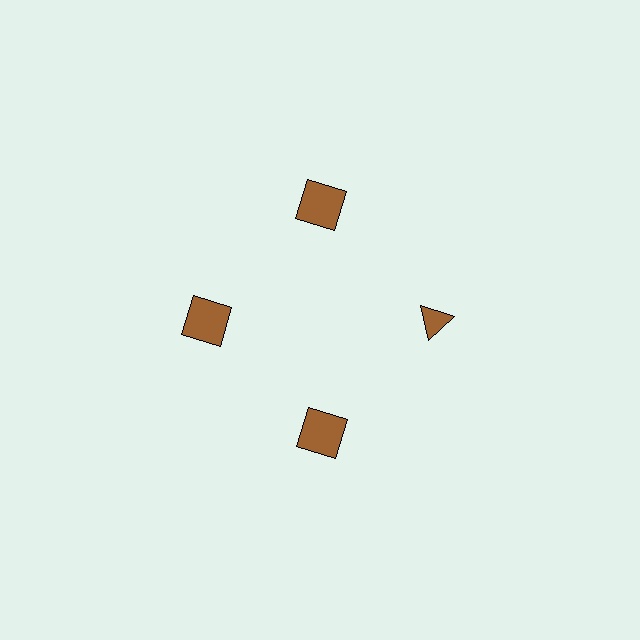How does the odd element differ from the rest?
It has a different shape: triangle instead of square.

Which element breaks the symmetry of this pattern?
The brown triangle at roughly the 3 o'clock position breaks the symmetry. All other shapes are brown squares.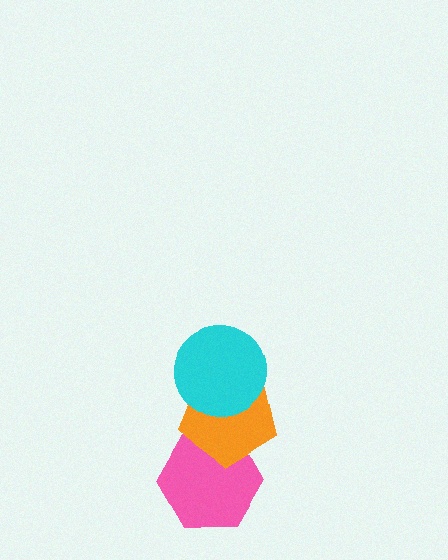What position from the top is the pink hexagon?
The pink hexagon is 3rd from the top.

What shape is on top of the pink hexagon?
The orange pentagon is on top of the pink hexagon.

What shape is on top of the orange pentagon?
The cyan circle is on top of the orange pentagon.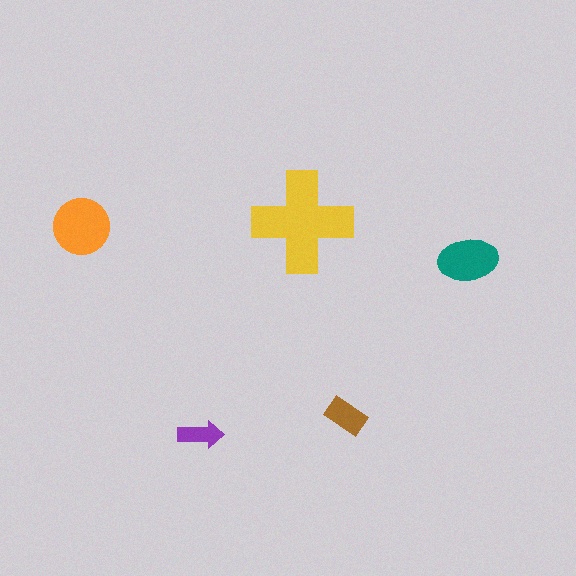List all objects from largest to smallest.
The yellow cross, the orange circle, the teal ellipse, the brown rectangle, the purple arrow.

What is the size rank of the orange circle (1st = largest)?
2nd.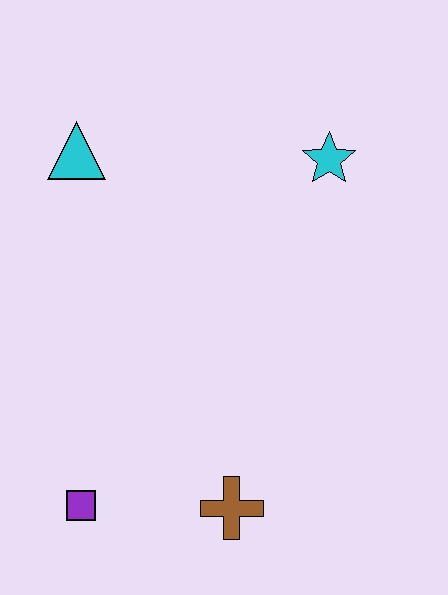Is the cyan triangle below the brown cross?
No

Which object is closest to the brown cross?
The purple square is closest to the brown cross.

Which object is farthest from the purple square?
The cyan star is farthest from the purple square.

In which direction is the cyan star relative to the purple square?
The cyan star is above the purple square.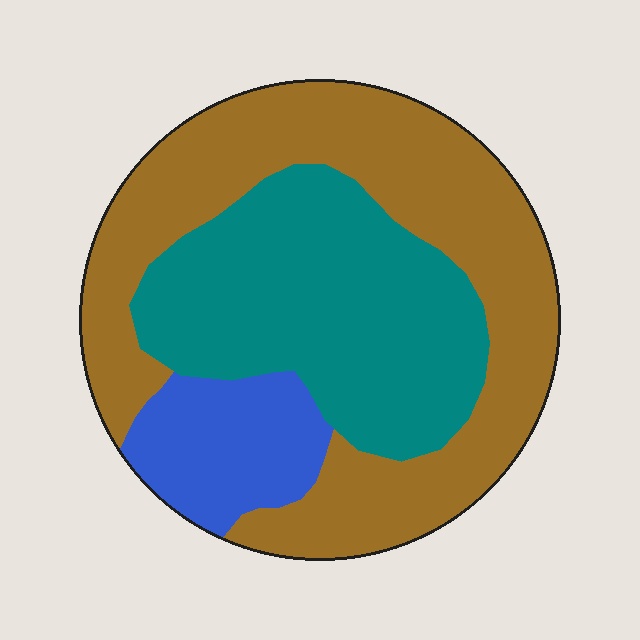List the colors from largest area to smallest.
From largest to smallest: brown, teal, blue.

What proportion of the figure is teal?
Teal takes up about three eighths (3/8) of the figure.